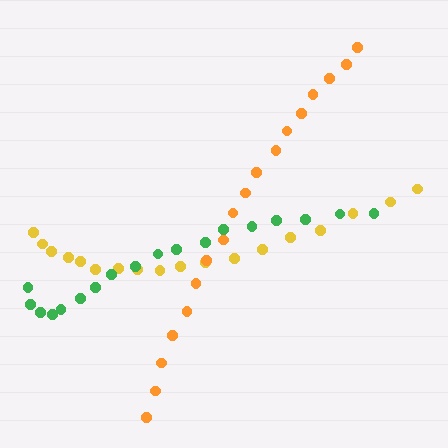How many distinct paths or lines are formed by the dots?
There are 3 distinct paths.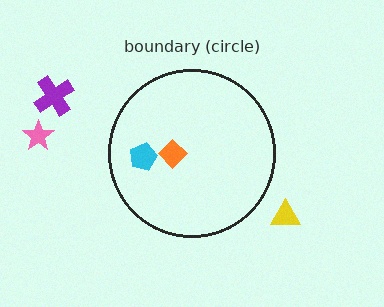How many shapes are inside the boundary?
2 inside, 3 outside.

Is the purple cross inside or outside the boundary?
Outside.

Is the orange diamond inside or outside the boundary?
Inside.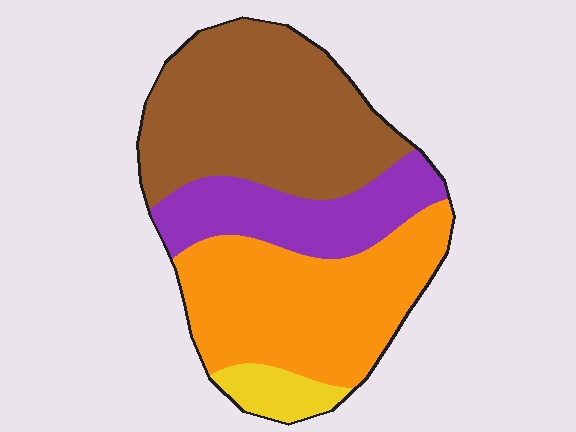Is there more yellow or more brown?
Brown.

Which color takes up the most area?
Brown, at roughly 40%.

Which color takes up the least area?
Yellow, at roughly 5%.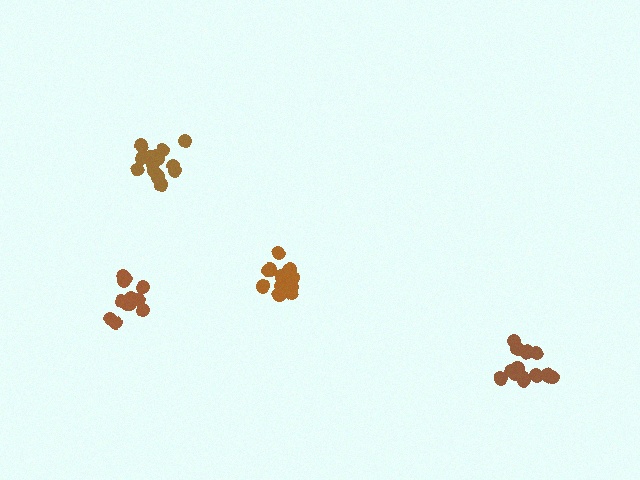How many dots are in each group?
Group 1: 14 dots, Group 2: 12 dots, Group 3: 14 dots, Group 4: 14 dots (54 total).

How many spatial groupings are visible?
There are 4 spatial groupings.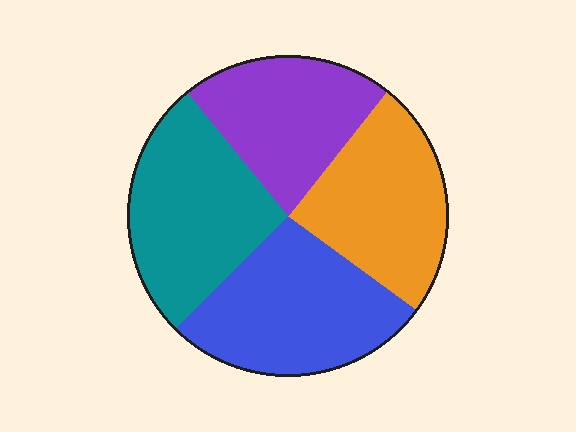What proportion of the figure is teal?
Teal covers about 25% of the figure.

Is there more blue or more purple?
Blue.